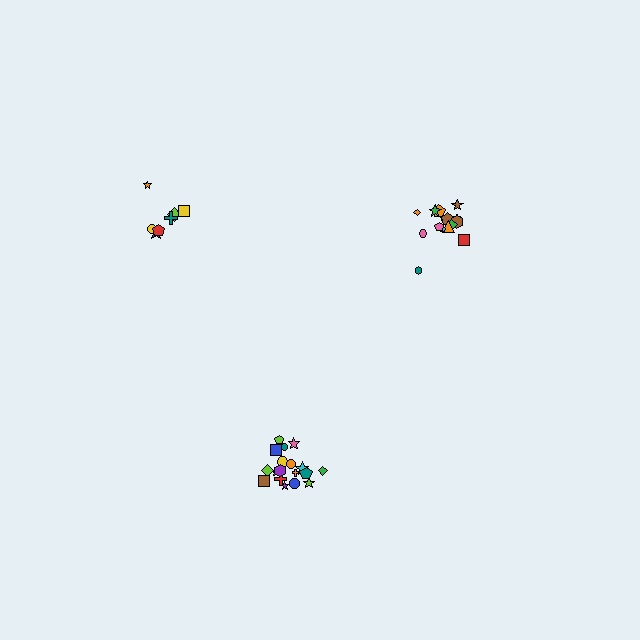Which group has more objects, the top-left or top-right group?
The top-right group.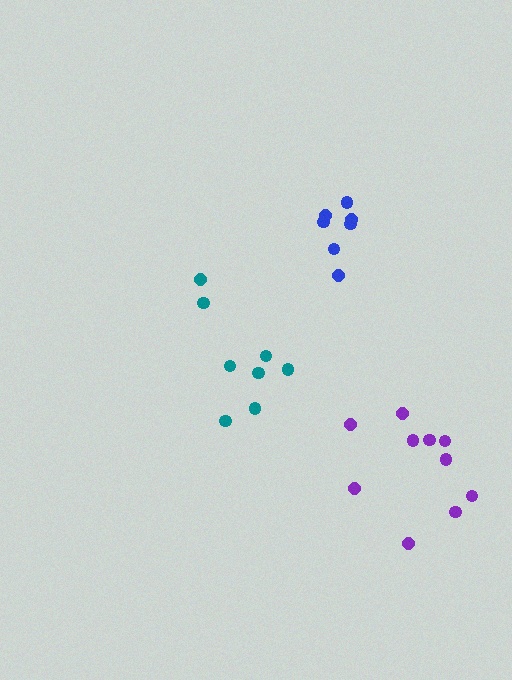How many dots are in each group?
Group 1: 7 dots, Group 2: 8 dots, Group 3: 10 dots (25 total).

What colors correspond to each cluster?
The clusters are colored: blue, teal, purple.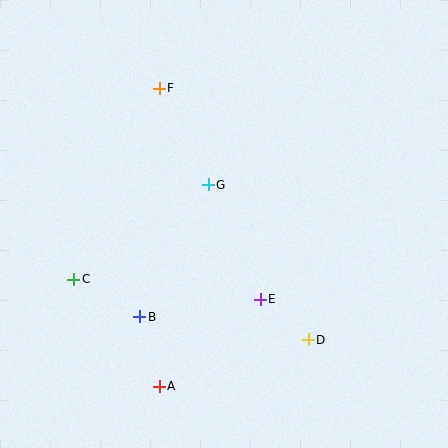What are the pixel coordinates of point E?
Point E is at (260, 300).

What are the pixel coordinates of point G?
Point G is at (208, 185).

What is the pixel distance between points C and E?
The distance between C and E is 187 pixels.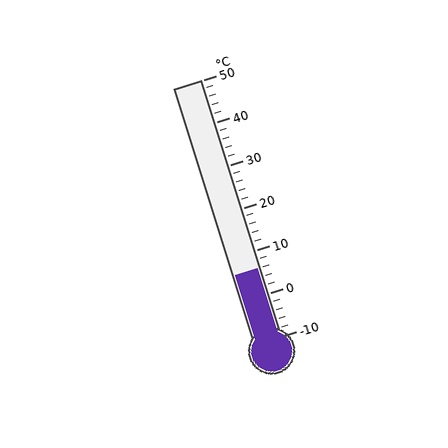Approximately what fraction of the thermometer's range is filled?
The thermometer is filled to approximately 25% of its range.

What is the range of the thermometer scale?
The thermometer scale ranges from -10°C to 50°C.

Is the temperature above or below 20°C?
The temperature is below 20°C.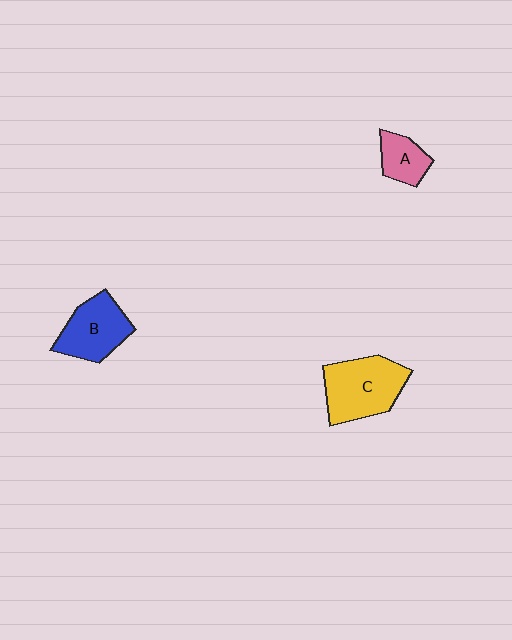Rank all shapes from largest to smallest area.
From largest to smallest: C (yellow), B (blue), A (pink).